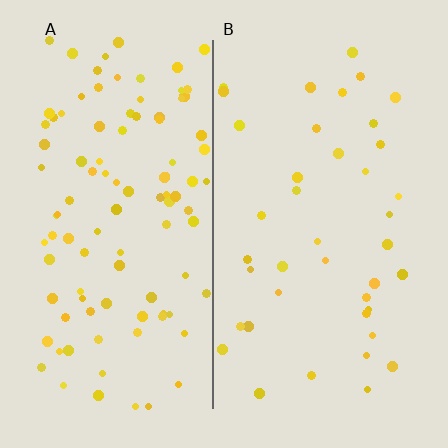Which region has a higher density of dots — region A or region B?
A (the left).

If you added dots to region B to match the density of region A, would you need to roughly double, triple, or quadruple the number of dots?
Approximately double.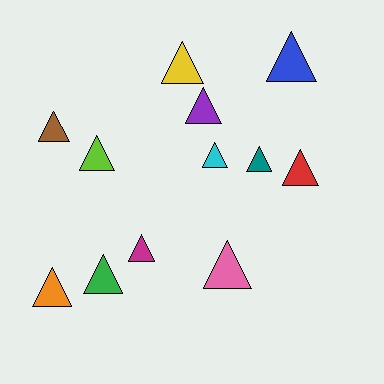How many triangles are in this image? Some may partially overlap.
There are 12 triangles.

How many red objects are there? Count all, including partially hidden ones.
There is 1 red object.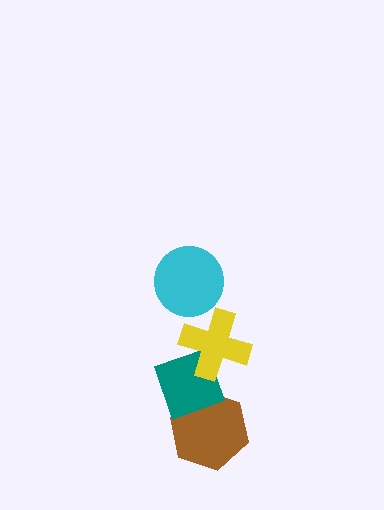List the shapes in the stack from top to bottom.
From top to bottom: the cyan circle, the yellow cross, the teal diamond, the brown hexagon.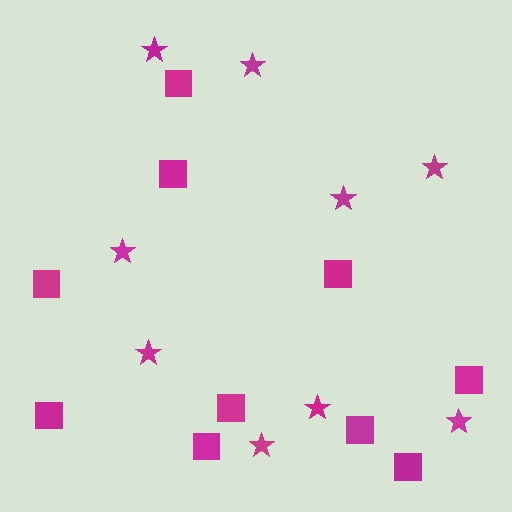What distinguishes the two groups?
There are 2 groups: one group of squares (10) and one group of stars (9).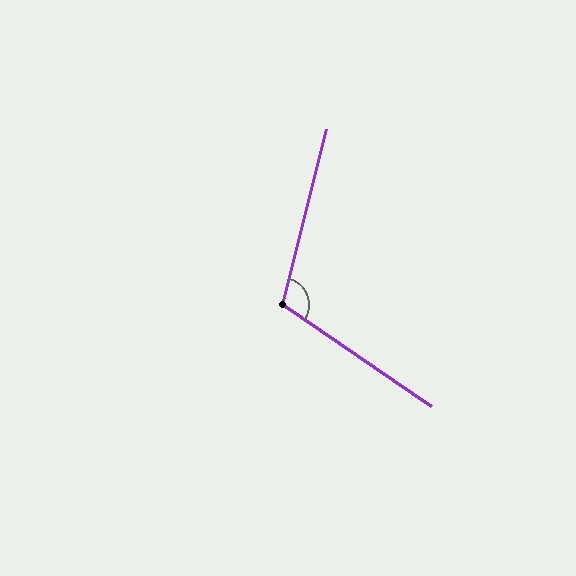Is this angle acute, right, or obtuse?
It is obtuse.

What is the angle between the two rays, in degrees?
Approximately 110 degrees.